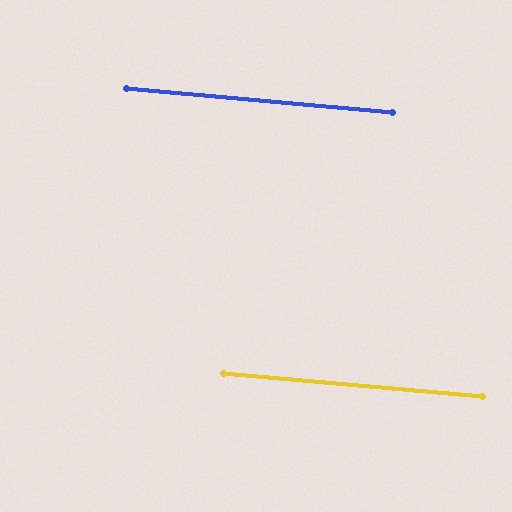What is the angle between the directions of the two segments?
Approximately 0 degrees.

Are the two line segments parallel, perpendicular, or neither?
Parallel — their directions differ by only 0.2°.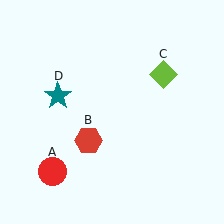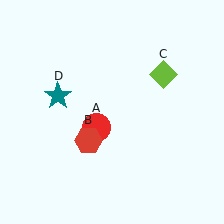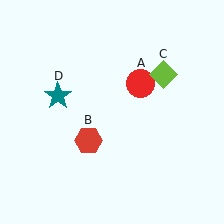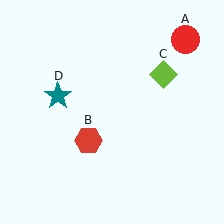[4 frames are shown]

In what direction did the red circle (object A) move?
The red circle (object A) moved up and to the right.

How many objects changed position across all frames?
1 object changed position: red circle (object A).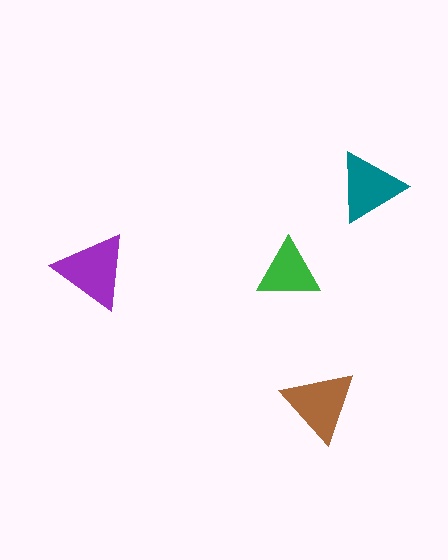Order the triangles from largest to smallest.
the purple one, the brown one, the teal one, the green one.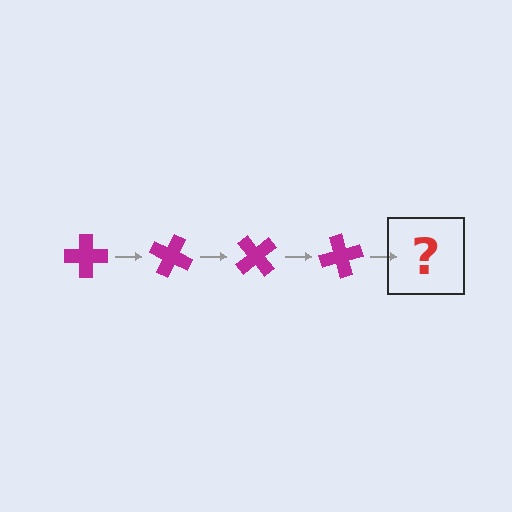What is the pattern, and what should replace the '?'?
The pattern is that the cross rotates 25 degrees each step. The '?' should be a magenta cross rotated 100 degrees.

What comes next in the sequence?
The next element should be a magenta cross rotated 100 degrees.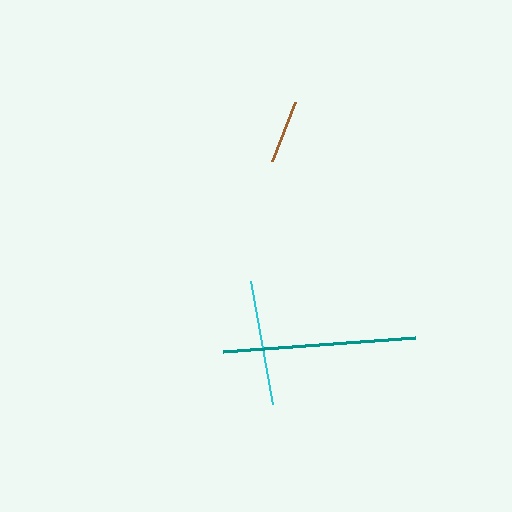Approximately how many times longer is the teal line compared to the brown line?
The teal line is approximately 3.1 times the length of the brown line.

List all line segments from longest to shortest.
From longest to shortest: teal, cyan, brown.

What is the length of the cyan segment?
The cyan segment is approximately 124 pixels long.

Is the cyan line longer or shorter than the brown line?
The cyan line is longer than the brown line.